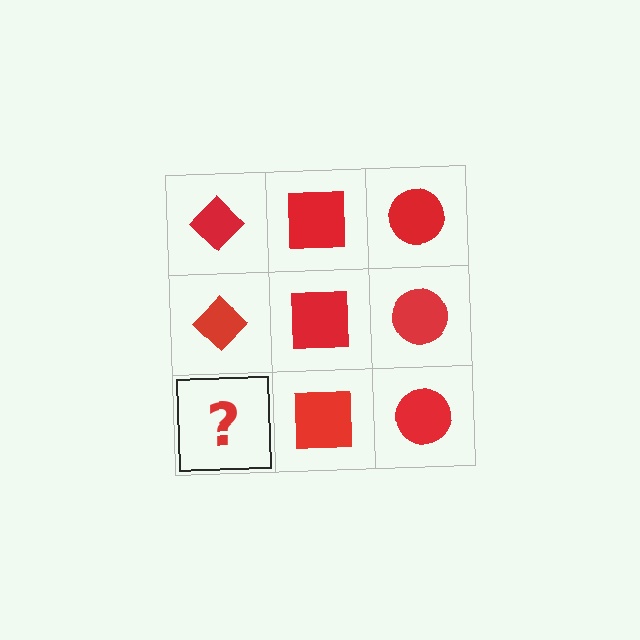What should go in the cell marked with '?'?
The missing cell should contain a red diamond.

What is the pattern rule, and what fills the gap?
The rule is that each column has a consistent shape. The gap should be filled with a red diamond.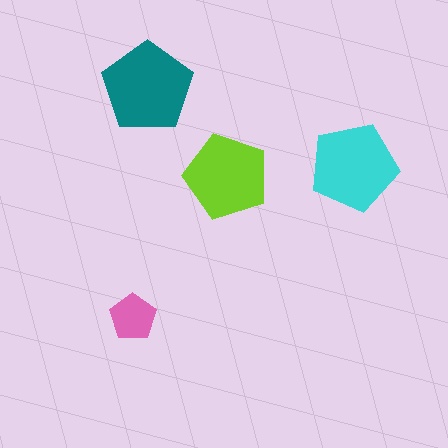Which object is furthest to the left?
The pink pentagon is leftmost.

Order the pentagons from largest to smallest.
the teal one, the cyan one, the lime one, the pink one.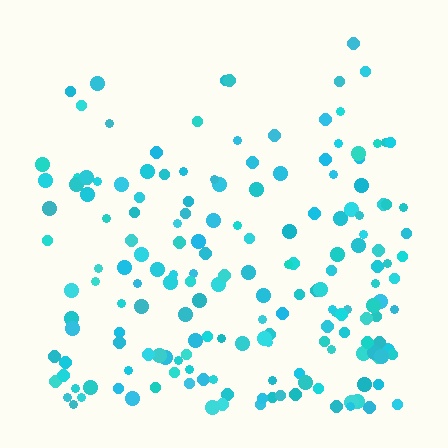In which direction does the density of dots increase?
From top to bottom, with the bottom side densest.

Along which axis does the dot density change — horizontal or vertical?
Vertical.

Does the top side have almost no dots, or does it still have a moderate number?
Still a moderate number, just noticeably fewer than the bottom.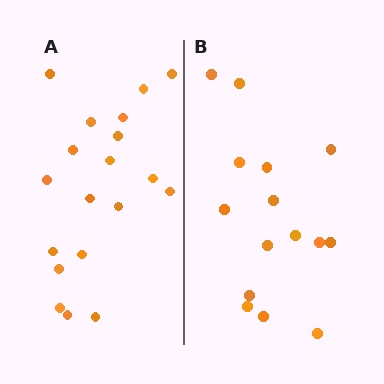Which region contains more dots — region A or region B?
Region A (the left region) has more dots.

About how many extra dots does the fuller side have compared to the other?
Region A has about 4 more dots than region B.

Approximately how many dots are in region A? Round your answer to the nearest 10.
About 20 dots. (The exact count is 19, which rounds to 20.)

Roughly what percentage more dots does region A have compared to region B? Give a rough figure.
About 25% more.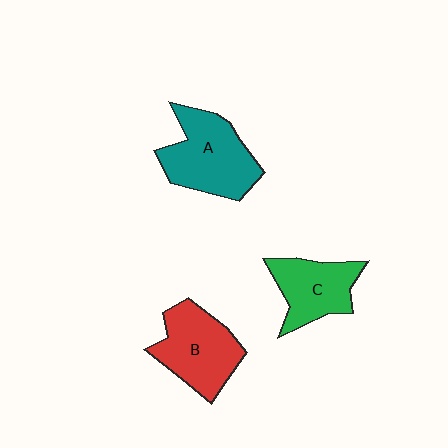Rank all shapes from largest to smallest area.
From largest to smallest: A (teal), B (red), C (green).